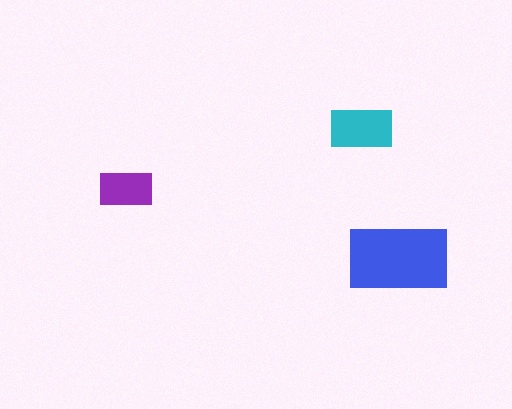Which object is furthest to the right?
The blue rectangle is rightmost.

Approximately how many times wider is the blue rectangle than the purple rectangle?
About 2 times wider.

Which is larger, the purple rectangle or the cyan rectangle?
The cyan one.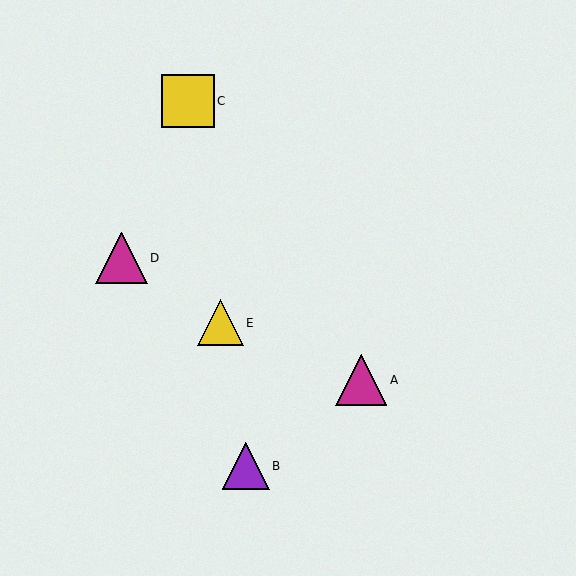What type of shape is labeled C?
Shape C is a yellow square.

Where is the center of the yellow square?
The center of the yellow square is at (188, 101).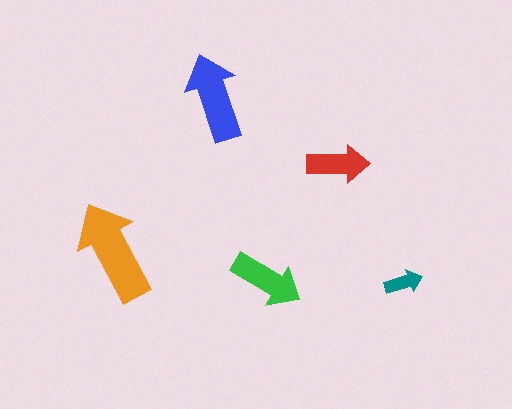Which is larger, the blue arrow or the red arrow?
The blue one.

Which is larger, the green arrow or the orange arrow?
The orange one.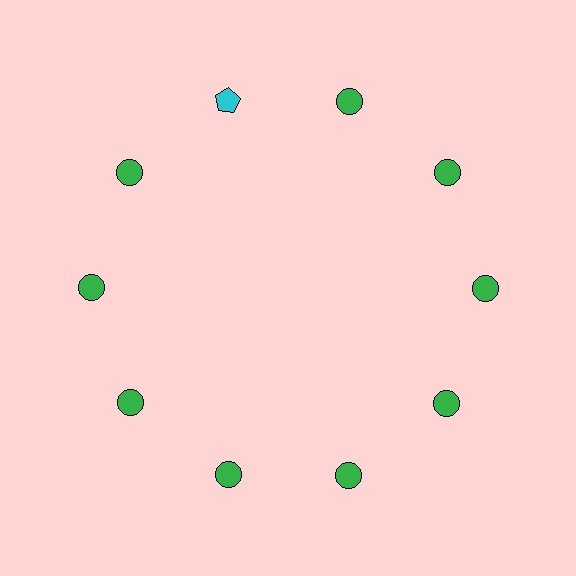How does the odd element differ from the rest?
It differs in both color (cyan instead of green) and shape (pentagon instead of circle).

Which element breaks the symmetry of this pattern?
The cyan pentagon at roughly the 11 o'clock position breaks the symmetry. All other shapes are green circles.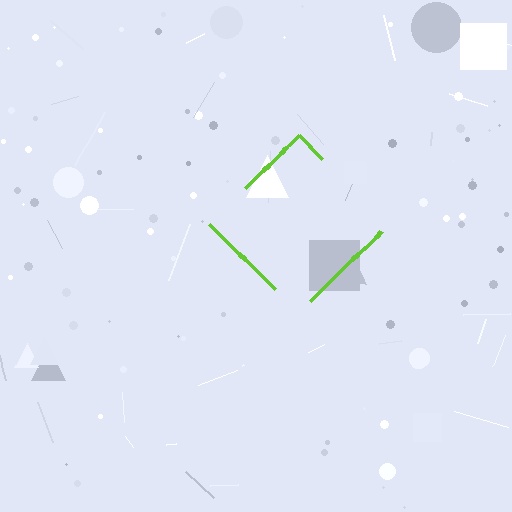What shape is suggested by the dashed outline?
The dashed outline suggests a diamond.